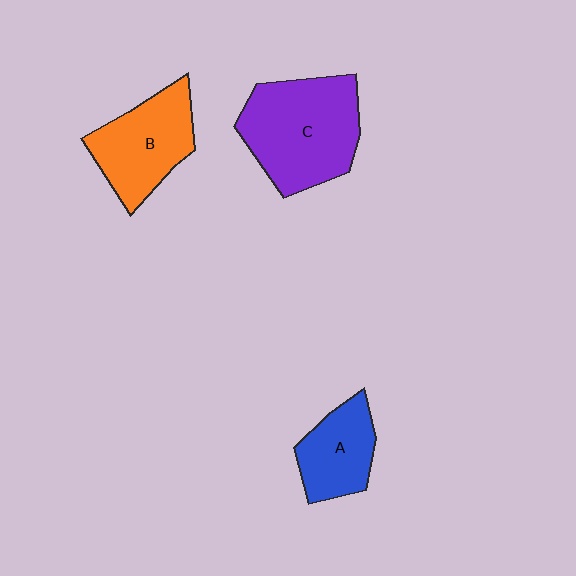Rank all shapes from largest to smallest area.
From largest to smallest: C (purple), B (orange), A (blue).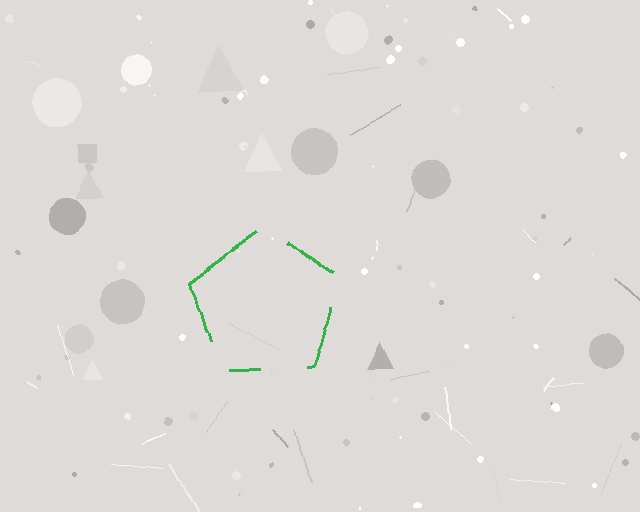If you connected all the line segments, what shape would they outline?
They would outline a pentagon.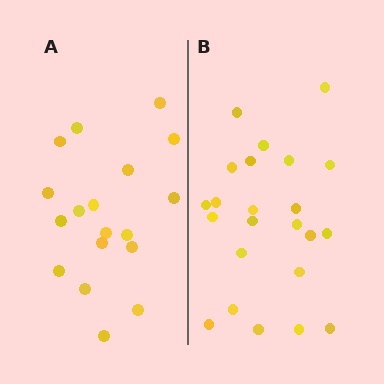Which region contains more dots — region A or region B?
Region B (the right region) has more dots.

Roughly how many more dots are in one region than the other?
Region B has about 5 more dots than region A.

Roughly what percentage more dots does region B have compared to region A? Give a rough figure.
About 30% more.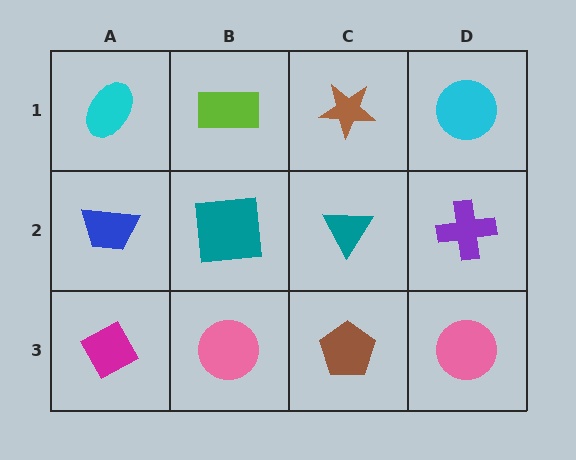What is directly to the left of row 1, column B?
A cyan ellipse.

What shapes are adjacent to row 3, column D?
A purple cross (row 2, column D), a brown pentagon (row 3, column C).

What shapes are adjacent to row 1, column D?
A purple cross (row 2, column D), a brown star (row 1, column C).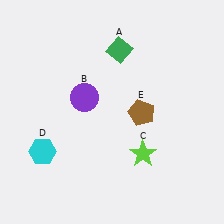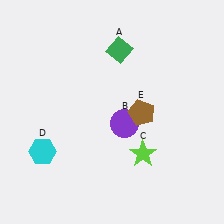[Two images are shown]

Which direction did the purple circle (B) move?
The purple circle (B) moved right.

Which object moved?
The purple circle (B) moved right.